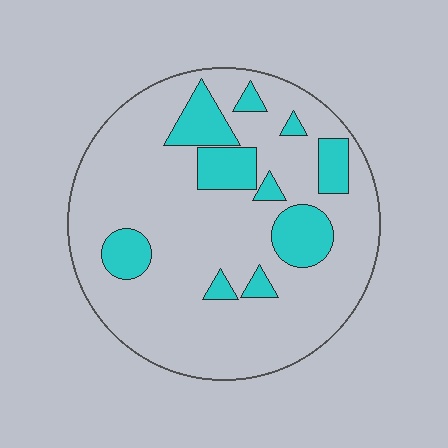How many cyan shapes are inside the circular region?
10.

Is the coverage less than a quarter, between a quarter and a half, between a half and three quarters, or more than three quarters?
Less than a quarter.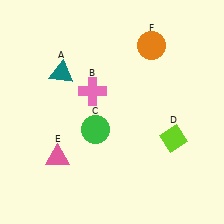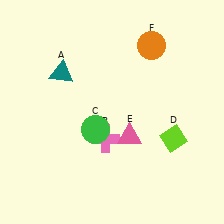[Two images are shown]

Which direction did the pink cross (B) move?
The pink cross (B) moved down.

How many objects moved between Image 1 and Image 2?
2 objects moved between the two images.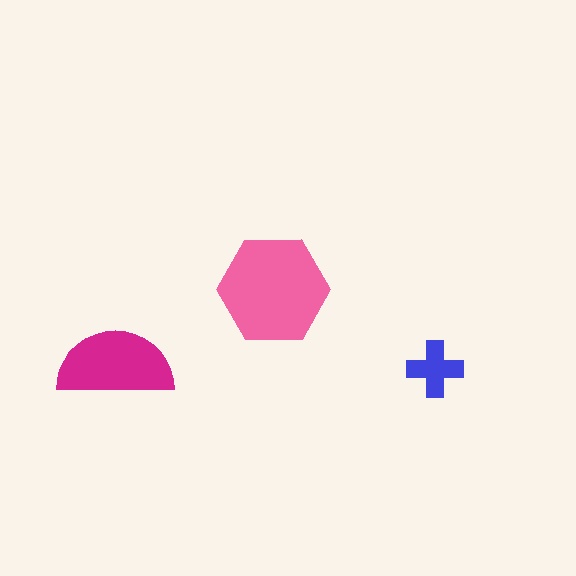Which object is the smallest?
The blue cross.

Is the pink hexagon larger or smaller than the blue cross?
Larger.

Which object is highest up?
The pink hexagon is topmost.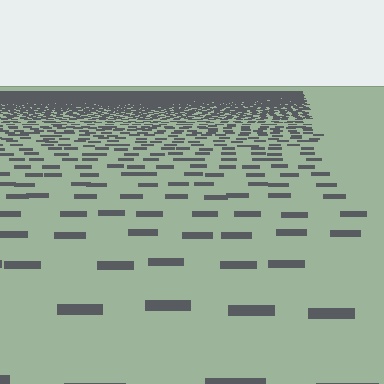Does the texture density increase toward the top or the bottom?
Density increases toward the top.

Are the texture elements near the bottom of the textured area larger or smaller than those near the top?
Larger. Near the bottom, elements are closer to the viewer and appear at a bigger on-screen size.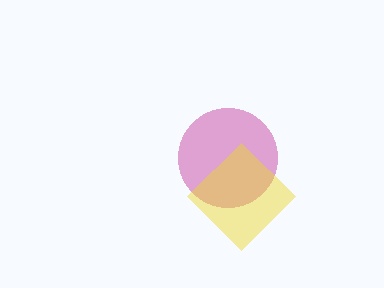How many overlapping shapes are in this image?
There are 2 overlapping shapes in the image.